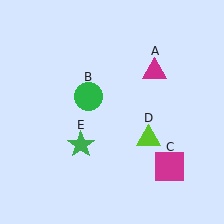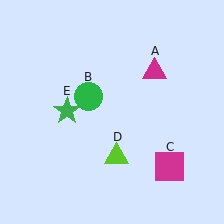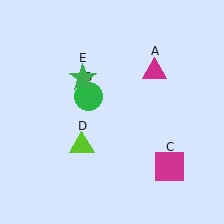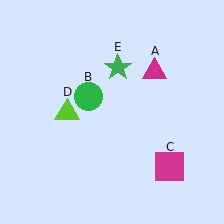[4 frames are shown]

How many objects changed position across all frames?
2 objects changed position: lime triangle (object D), green star (object E).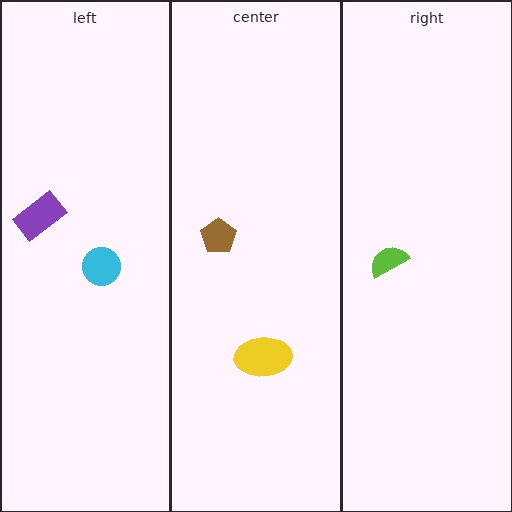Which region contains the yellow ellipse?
The center region.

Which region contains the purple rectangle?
The left region.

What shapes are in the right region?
The lime semicircle.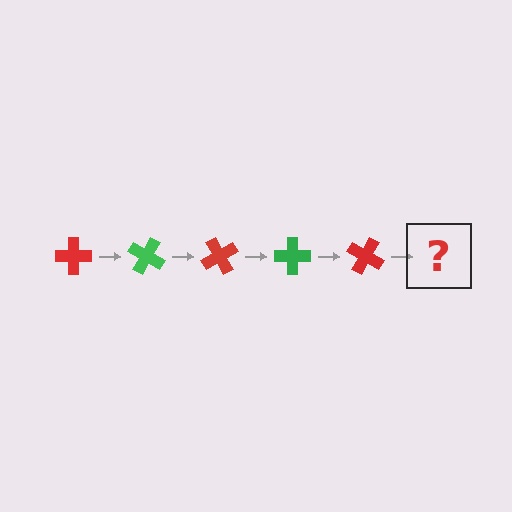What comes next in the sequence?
The next element should be a green cross, rotated 150 degrees from the start.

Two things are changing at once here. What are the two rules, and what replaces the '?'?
The two rules are that it rotates 30 degrees each step and the color cycles through red and green. The '?' should be a green cross, rotated 150 degrees from the start.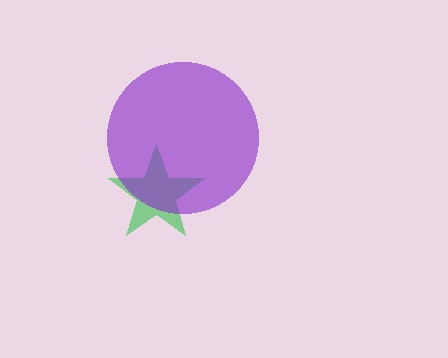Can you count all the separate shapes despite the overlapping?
Yes, there are 2 separate shapes.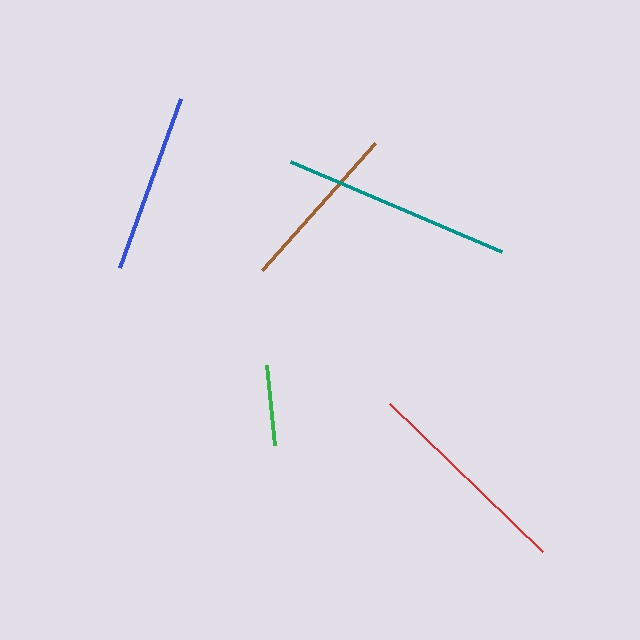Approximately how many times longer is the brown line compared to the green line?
The brown line is approximately 2.1 times the length of the green line.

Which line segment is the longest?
The teal line is the longest at approximately 230 pixels.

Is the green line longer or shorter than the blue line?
The blue line is longer than the green line.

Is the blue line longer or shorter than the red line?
The red line is longer than the blue line.